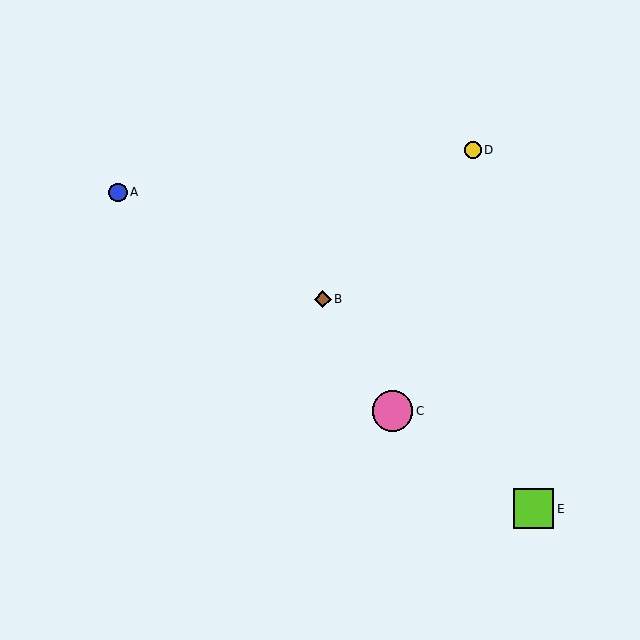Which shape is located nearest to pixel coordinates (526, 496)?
The lime square (labeled E) at (534, 509) is nearest to that location.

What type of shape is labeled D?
Shape D is a yellow circle.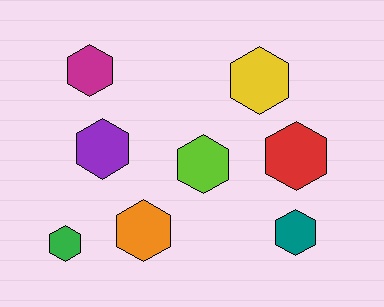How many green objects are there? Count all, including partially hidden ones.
There is 1 green object.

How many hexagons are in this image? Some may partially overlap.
There are 8 hexagons.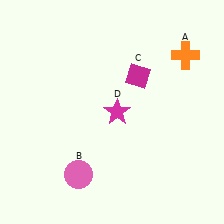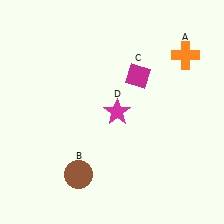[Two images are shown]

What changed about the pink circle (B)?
In Image 1, B is pink. In Image 2, it changed to brown.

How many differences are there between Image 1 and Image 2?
There is 1 difference between the two images.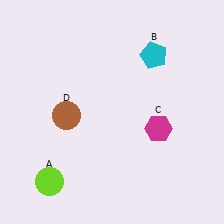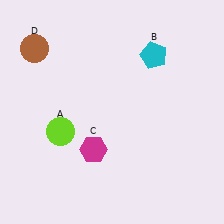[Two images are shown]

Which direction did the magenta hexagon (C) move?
The magenta hexagon (C) moved left.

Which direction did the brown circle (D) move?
The brown circle (D) moved up.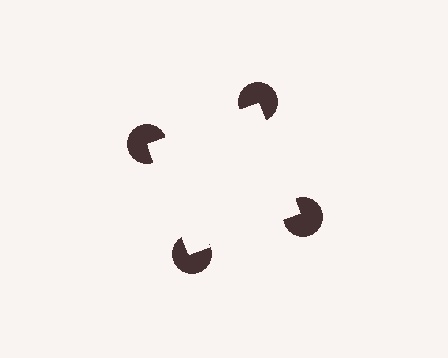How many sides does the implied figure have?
4 sides.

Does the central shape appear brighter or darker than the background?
It typically appears slightly brighter than the background, even though no actual brightness change is drawn.